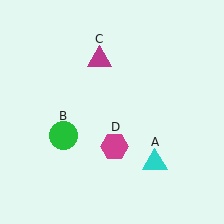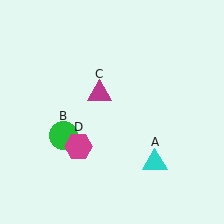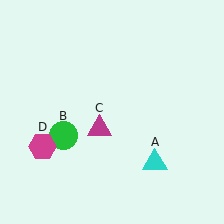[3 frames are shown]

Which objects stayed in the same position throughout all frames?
Cyan triangle (object A) and green circle (object B) remained stationary.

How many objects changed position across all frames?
2 objects changed position: magenta triangle (object C), magenta hexagon (object D).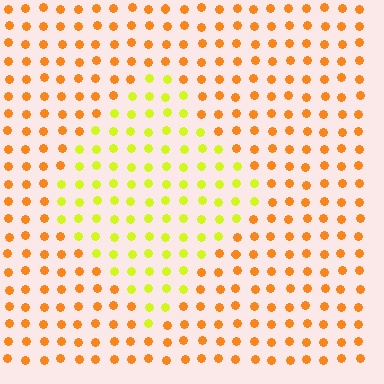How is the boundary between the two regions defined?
The boundary is defined purely by a slight shift in hue (about 42 degrees). Spacing, size, and orientation are identical on both sides.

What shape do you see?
I see a diamond.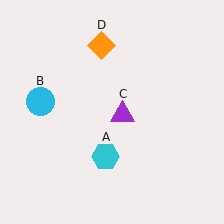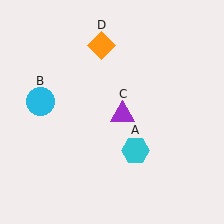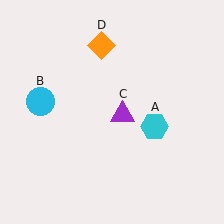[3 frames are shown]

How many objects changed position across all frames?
1 object changed position: cyan hexagon (object A).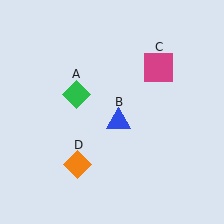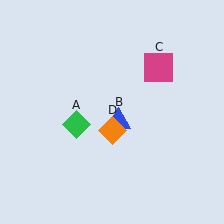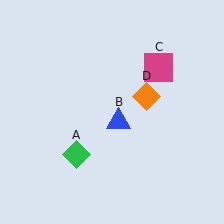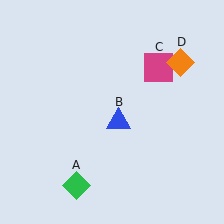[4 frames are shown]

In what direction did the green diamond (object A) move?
The green diamond (object A) moved down.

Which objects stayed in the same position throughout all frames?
Blue triangle (object B) and magenta square (object C) remained stationary.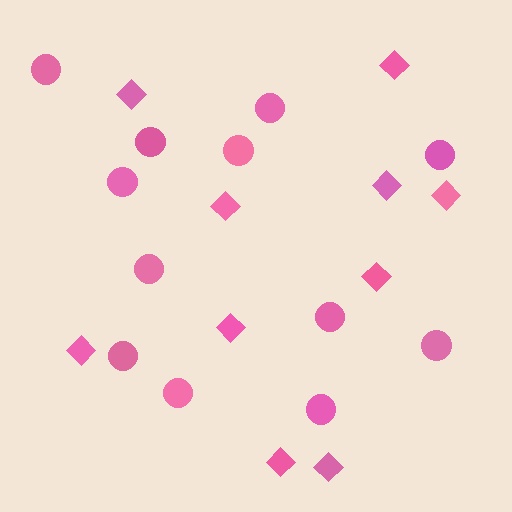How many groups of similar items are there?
There are 2 groups: one group of circles (12) and one group of diamonds (10).